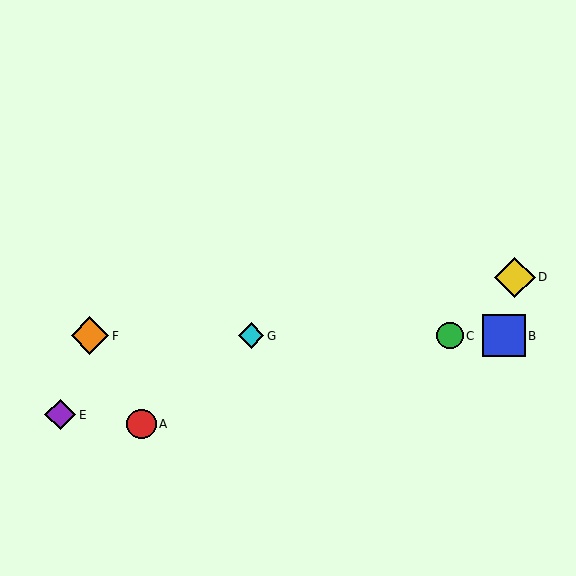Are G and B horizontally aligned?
Yes, both are at y≈336.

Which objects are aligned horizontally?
Objects B, C, F, G are aligned horizontally.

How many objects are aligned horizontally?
4 objects (B, C, F, G) are aligned horizontally.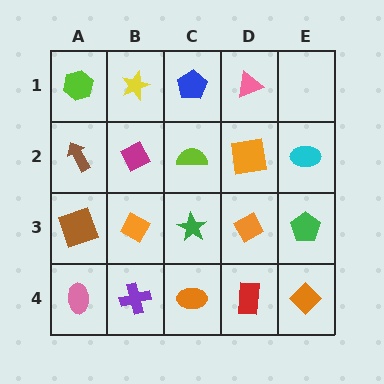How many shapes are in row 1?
4 shapes.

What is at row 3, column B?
An orange diamond.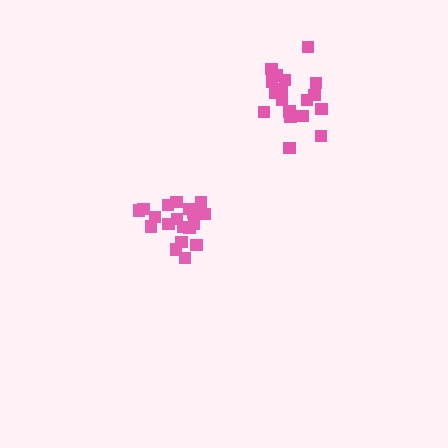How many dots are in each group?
Group 1: 19 dots, Group 2: 19 dots (38 total).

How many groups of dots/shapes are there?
There are 2 groups.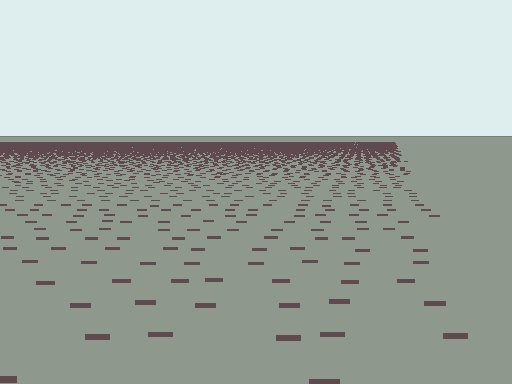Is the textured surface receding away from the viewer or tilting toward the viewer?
The surface is receding away from the viewer. Texture elements get smaller and denser toward the top.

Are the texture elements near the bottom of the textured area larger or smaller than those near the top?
Larger. Near the bottom, elements are closer to the viewer and appear at a bigger on-screen size.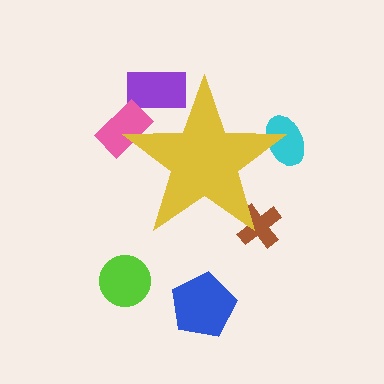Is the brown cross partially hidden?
Yes, the brown cross is partially hidden behind the yellow star.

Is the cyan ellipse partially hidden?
Yes, the cyan ellipse is partially hidden behind the yellow star.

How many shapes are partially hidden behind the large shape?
4 shapes are partially hidden.